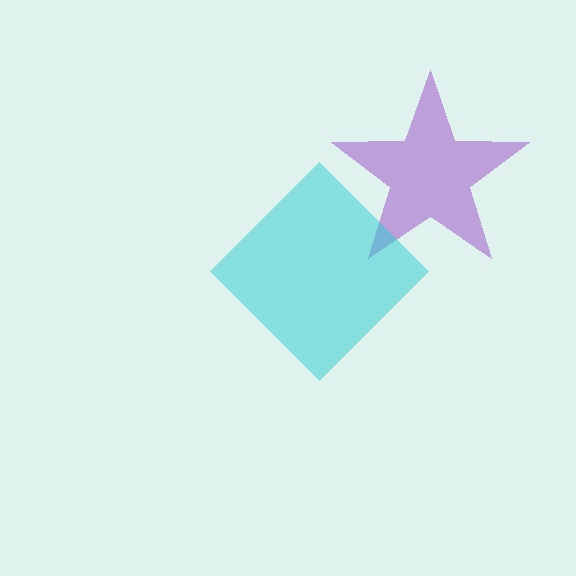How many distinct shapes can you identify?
There are 2 distinct shapes: a purple star, a cyan diamond.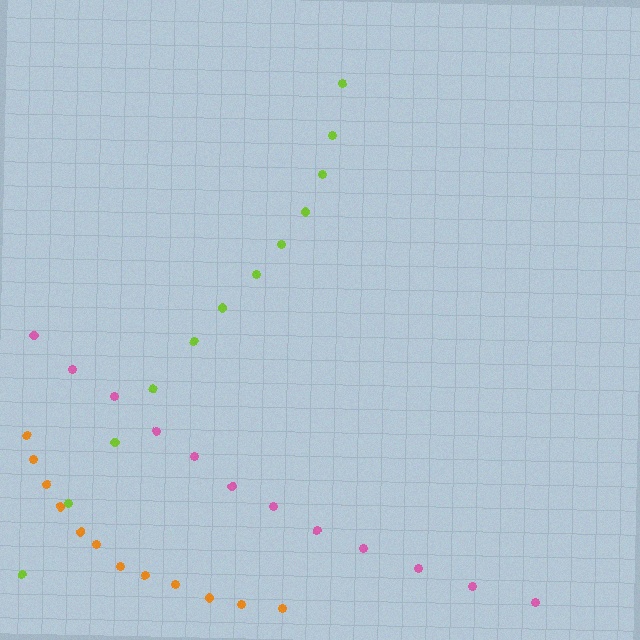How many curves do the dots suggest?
There are 3 distinct paths.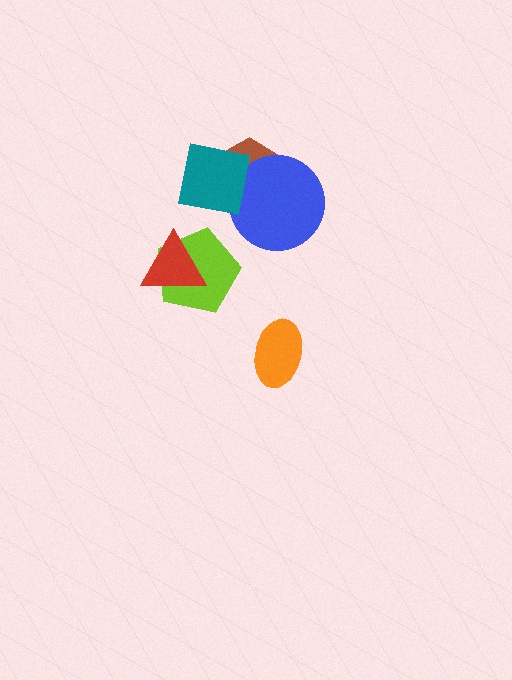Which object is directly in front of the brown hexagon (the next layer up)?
The blue circle is directly in front of the brown hexagon.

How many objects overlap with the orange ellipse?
0 objects overlap with the orange ellipse.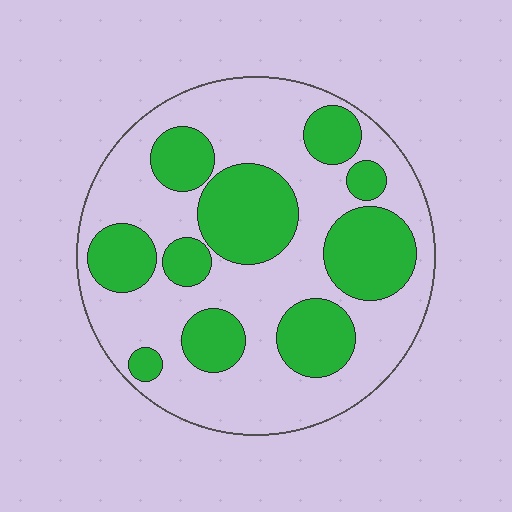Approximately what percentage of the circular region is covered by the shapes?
Approximately 35%.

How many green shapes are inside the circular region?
10.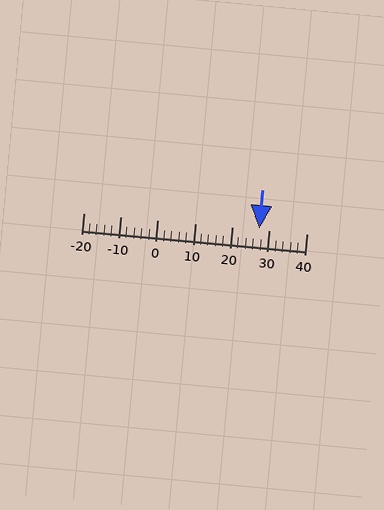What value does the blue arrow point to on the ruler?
The blue arrow points to approximately 27.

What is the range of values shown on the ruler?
The ruler shows values from -20 to 40.